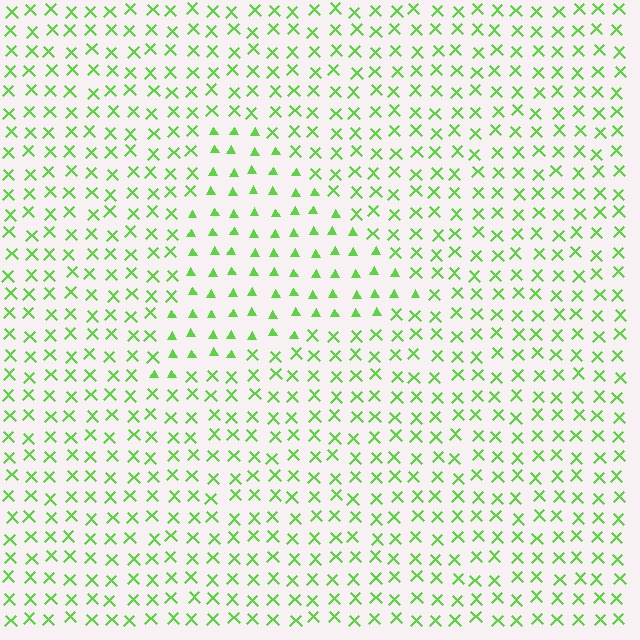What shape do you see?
I see a triangle.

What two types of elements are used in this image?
The image uses triangles inside the triangle region and X marks outside it.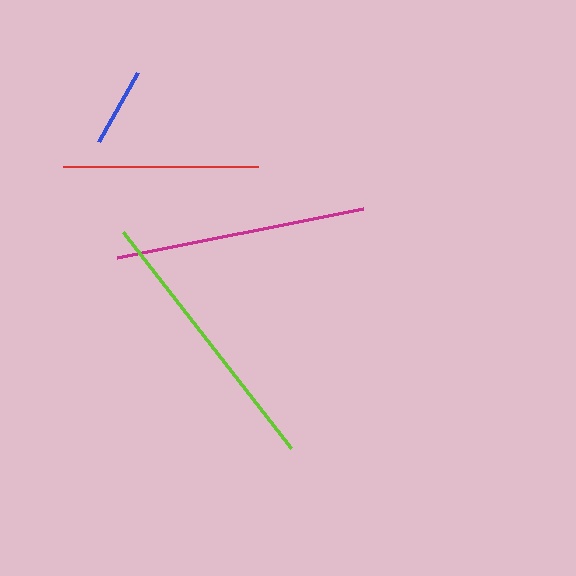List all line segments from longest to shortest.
From longest to shortest: lime, magenta, red, blue.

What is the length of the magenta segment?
The magenta segment is approximately 251 pixels long.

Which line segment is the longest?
The lime line is the longest at approximately 273 pixels.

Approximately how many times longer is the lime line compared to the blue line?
The lime line is approximately 3.5 times the length of the blue line.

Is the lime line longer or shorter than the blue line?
The lime line is longer than the blue line.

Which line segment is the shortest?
The blue line is the shortest at approximately 79 pixels.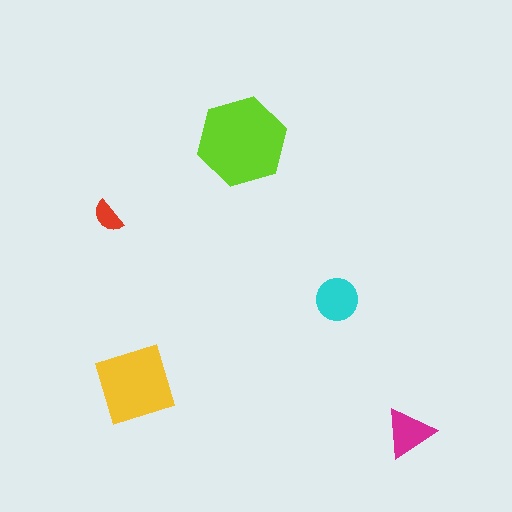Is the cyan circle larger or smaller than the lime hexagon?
Smaller.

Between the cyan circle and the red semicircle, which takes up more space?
The cyan circle.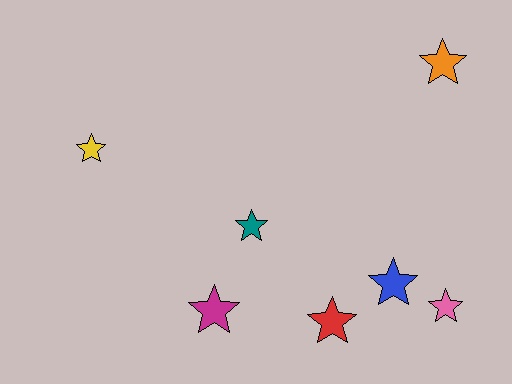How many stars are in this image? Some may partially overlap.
There are 7 stars.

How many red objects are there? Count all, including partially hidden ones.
There is 1 red object.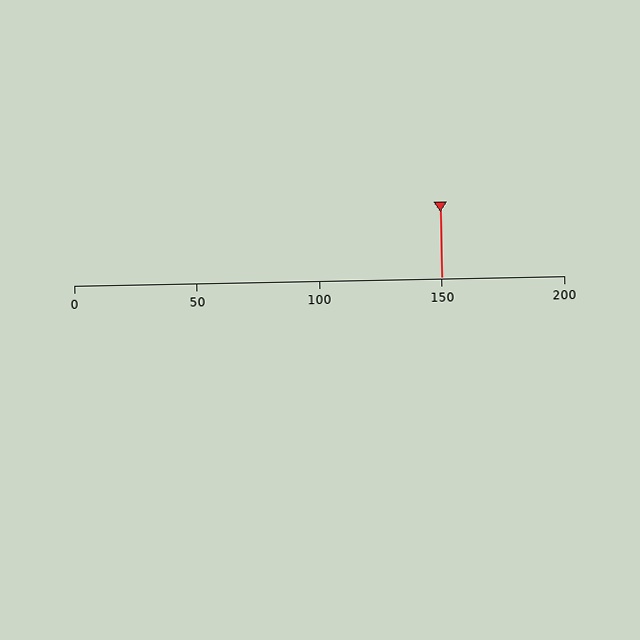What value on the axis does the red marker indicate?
The marker indicates approximately 150.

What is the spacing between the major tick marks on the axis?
The major ticks are spaced 50 apart.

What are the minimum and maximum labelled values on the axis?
The axis runs from 0 to 200.